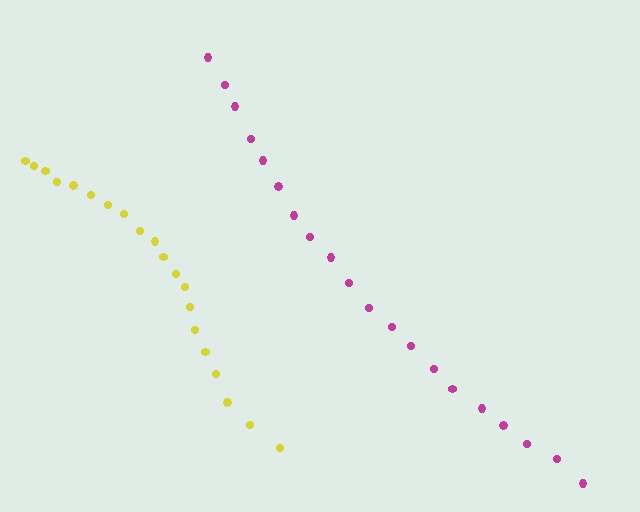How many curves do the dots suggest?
There are 2 distinct paths.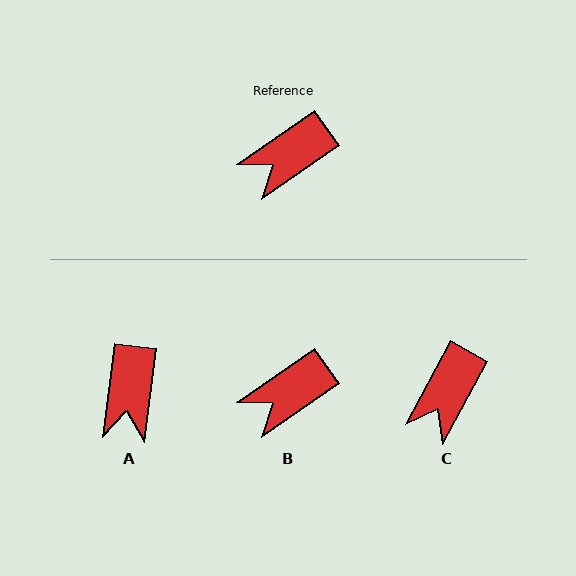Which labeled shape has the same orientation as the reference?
B.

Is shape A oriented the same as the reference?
No, it is off by about 48 degrees.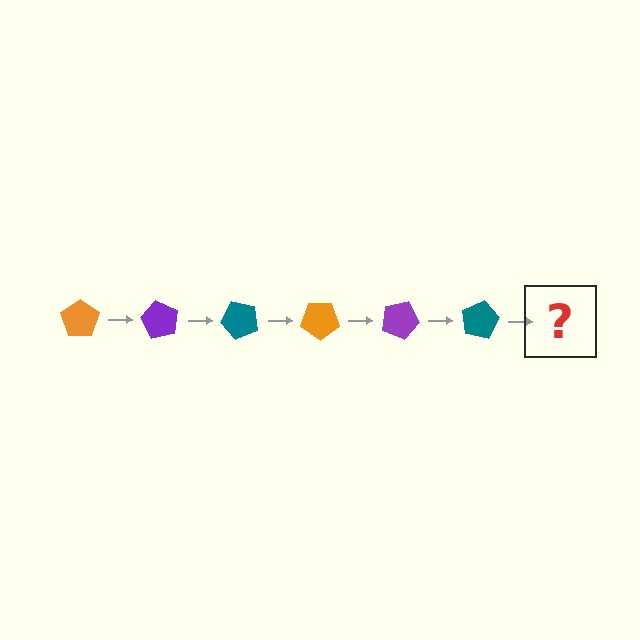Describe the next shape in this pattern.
It should be an orange pentagon, rotated 360 degrees from the start.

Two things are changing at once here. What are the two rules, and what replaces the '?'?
The two rules are that it rotates 60 degrees each step and the color cycles through orange, purple, and teal. The '?' should be an orange pentagon, rotated 360 degrees from the start.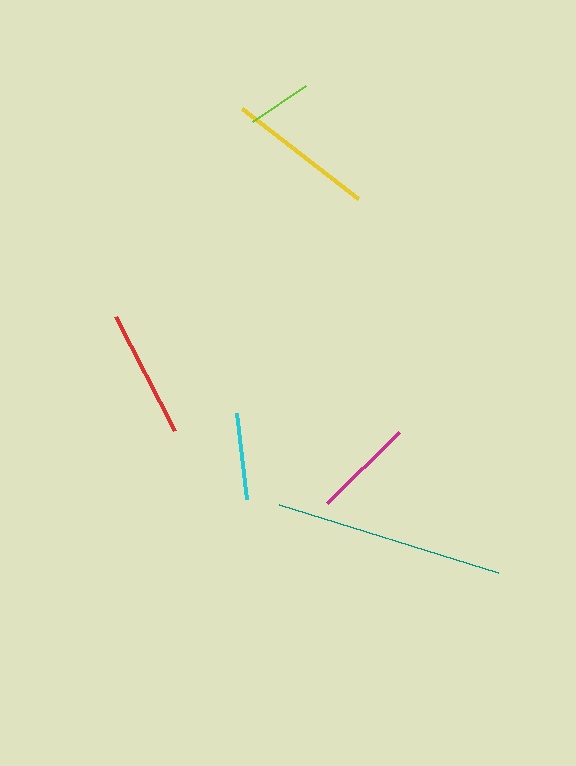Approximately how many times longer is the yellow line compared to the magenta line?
The yellow line is approximately 1.4 times the length of the magenta line.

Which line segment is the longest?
The teal line is the longest at approximately 229 pixels.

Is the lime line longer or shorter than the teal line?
The teal line is longer than the lime line.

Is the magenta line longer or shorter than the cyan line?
The magenta line is longer than the cyan line.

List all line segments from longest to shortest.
From longest to shortest: teal, yellow, red, magenta, cyan, lime.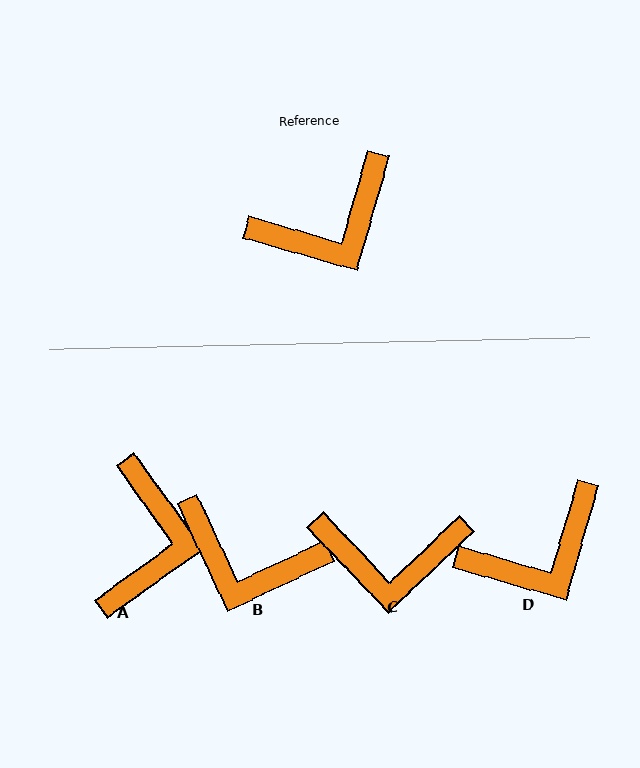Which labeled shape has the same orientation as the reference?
D.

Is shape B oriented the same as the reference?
No, it is off by about 49 degrees.